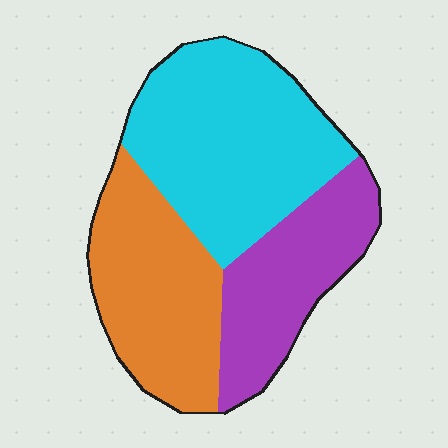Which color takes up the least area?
Purple, at roughly 25%.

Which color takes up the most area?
Cyan, at roughly 40%.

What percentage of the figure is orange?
Orange covers around 30% of the figure.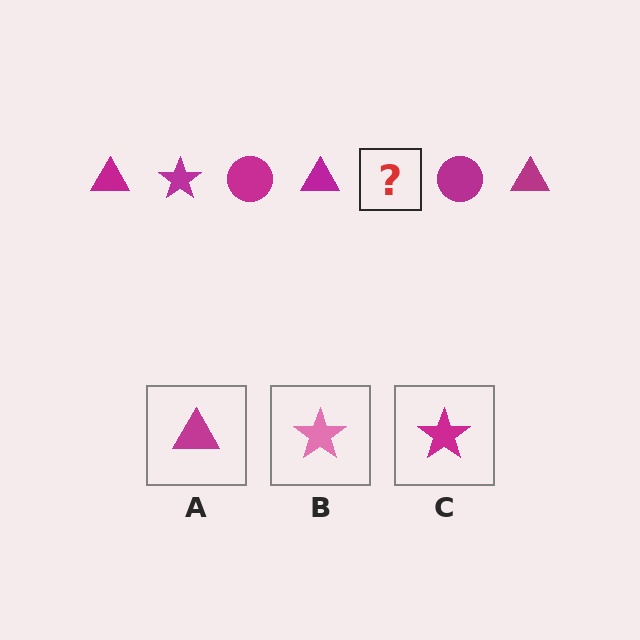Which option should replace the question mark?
Option C.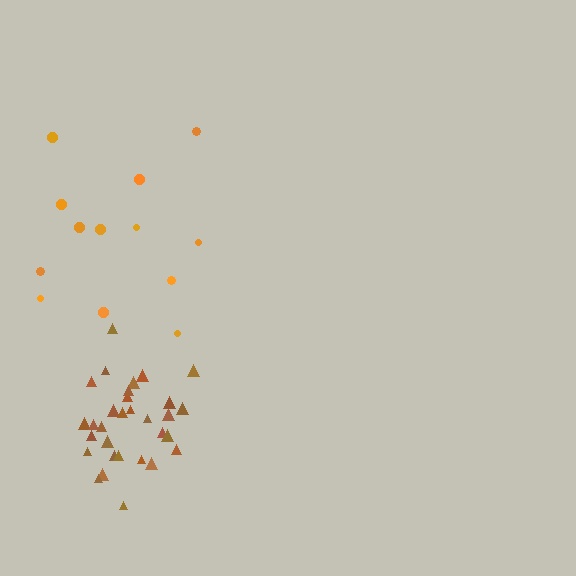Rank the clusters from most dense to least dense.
brown, orange.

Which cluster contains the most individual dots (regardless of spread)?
Brown (31).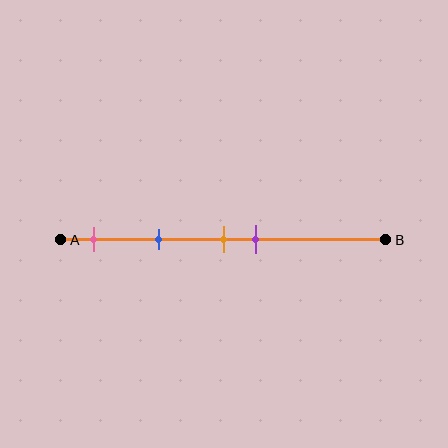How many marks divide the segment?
There are 4 marks dividing the segment.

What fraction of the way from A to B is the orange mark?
The orange mark is approximately 50% (0.5) of the way from A to B.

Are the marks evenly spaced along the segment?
No, the marks are not evenly spaced.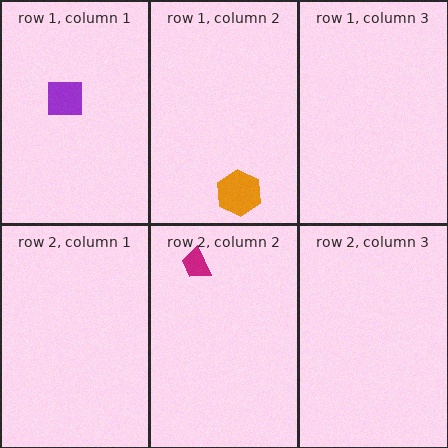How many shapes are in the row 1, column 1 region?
1.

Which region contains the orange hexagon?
The row 1, column 2 region.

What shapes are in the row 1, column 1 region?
The purple square.